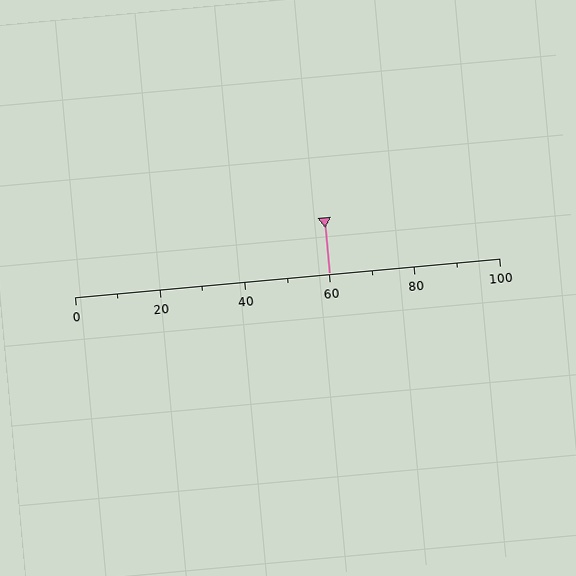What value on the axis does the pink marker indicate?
The marker indicates approximately 60.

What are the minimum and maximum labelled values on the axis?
The axis runs from 0 to 100.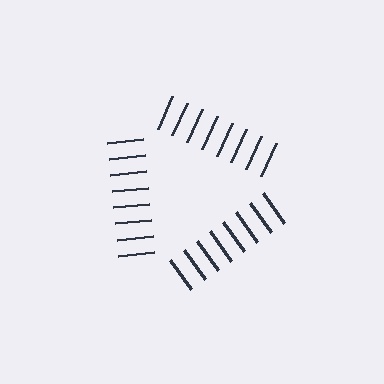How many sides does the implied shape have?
3 sides — the line-ends trace a triangle.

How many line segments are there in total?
24 — 8 along each of the 3 edges.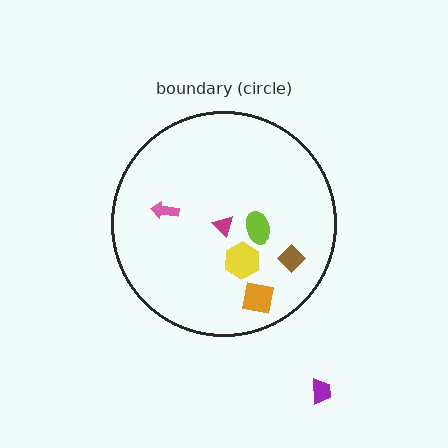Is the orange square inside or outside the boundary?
Inside.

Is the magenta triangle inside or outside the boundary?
Inside.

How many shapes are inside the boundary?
6 inside, 1 outside.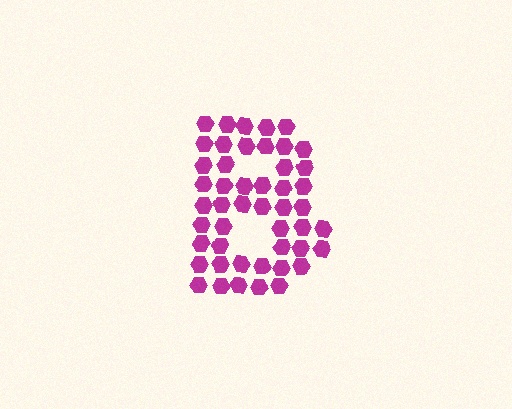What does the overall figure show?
The overall figure shows the letter B.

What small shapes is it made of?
It is made of small hexagons.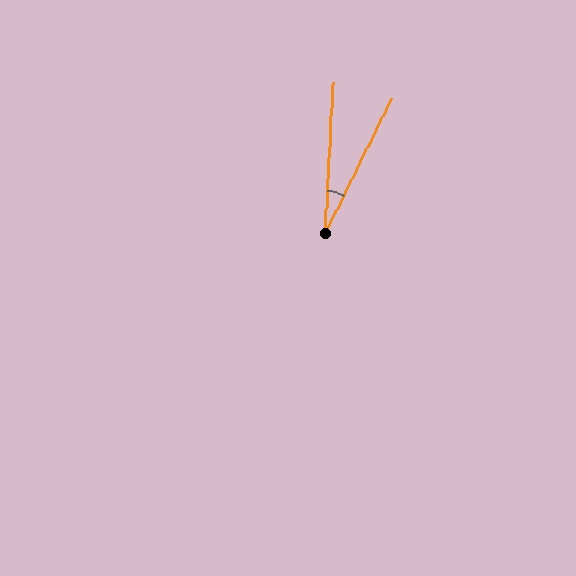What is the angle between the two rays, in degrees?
Approximately 23 degrees.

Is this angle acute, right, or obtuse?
It is acute.